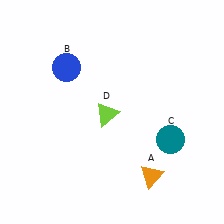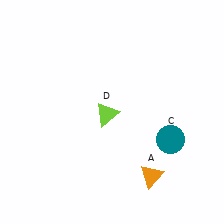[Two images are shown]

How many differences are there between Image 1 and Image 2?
There is 1 difference between the two images.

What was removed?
The blue circle (B) was removed in Image 2.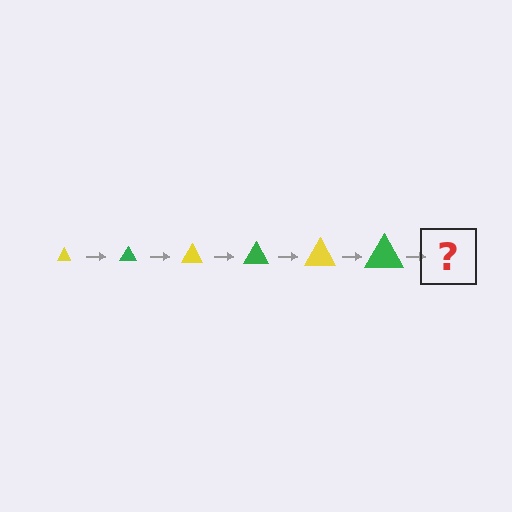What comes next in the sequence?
The next element should be a yellow triangle, larger than the previous one.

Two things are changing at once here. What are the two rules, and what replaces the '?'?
The two rules are that the triangle grows larger each step and the color cycles through yellow and green. The '?' should be a yellow triangle, larger than the previous one.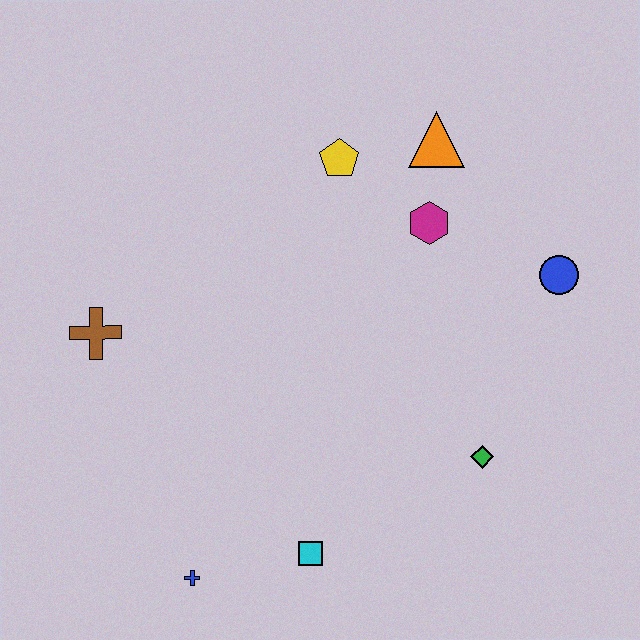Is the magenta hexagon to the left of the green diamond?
Yes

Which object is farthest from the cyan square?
The orange triangle is farthest from the cyan square.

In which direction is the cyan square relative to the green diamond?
The cyan square is to the left of the green diamond.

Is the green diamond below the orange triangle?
Yes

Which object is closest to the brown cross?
The blue cross is closest to the brown cross.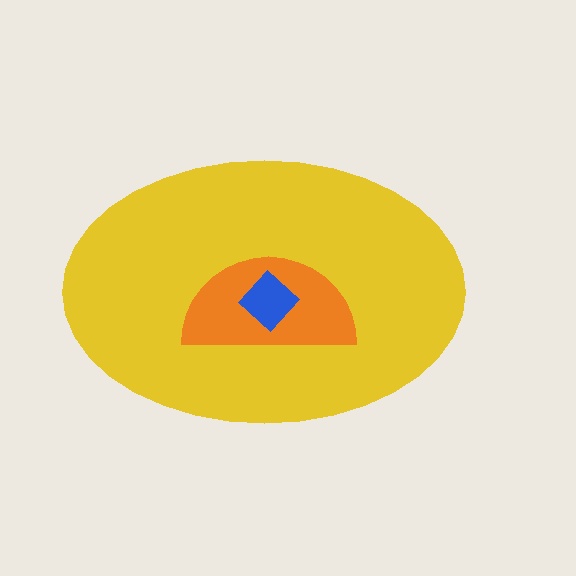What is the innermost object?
The blue diamond.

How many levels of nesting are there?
3.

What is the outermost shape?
The yellow ellipse.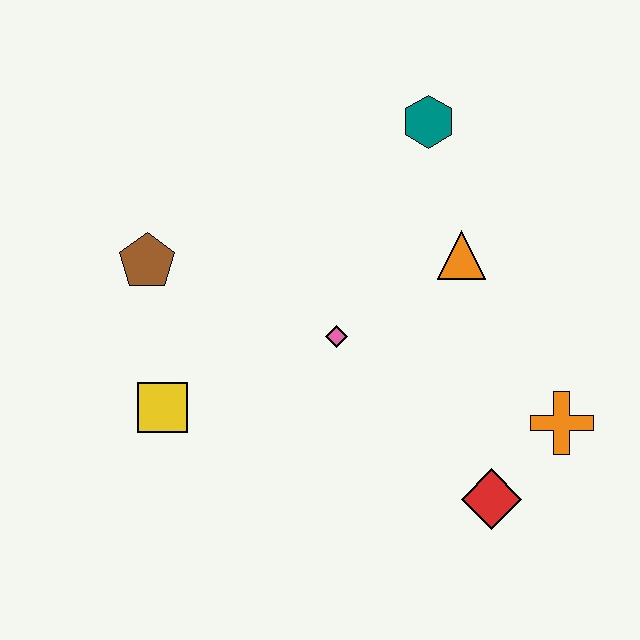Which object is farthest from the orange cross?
The brown pentagon is farthest from the orange cross.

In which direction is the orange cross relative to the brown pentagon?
The orange cross is to the right of the brown pentagon.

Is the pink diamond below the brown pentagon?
Yes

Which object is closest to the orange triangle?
The teal hexagon is closest to the orange triangle.